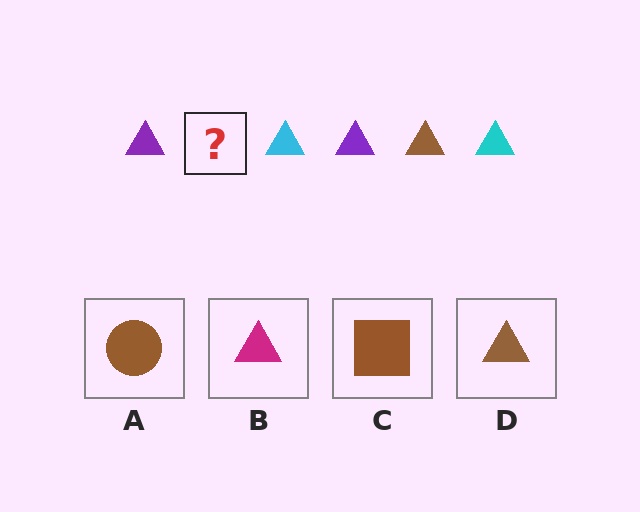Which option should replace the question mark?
Option D.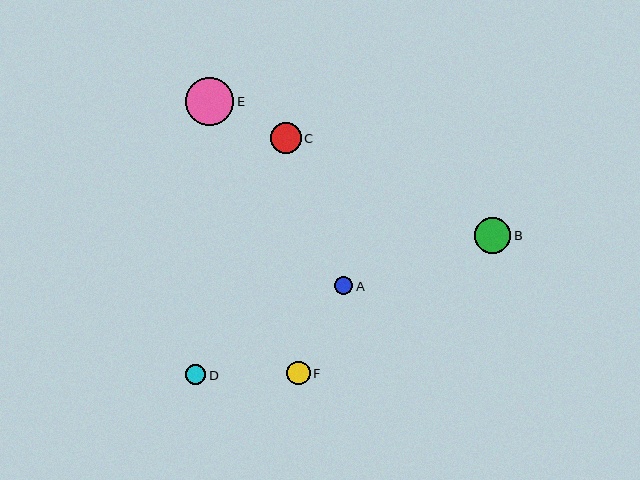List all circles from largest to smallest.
From largest to smallest: E, B, C, F, D, A.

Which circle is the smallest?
Circle A is the smallest with a size of approximately 18 pixels.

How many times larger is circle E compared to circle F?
Circle E is approximately 2.1 times the size of circle F.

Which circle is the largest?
Circle E is the largest with a size of approximately 48 pixels.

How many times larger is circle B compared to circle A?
Circle B is approximately 2.0 times the size of circle A.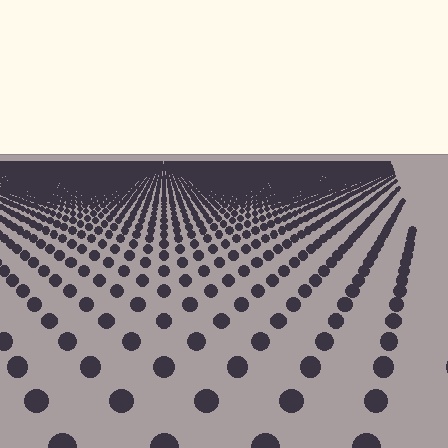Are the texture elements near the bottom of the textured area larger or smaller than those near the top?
Larger. Near the bottom, elements are closer to the viewer and appear at a bigger on-screen size.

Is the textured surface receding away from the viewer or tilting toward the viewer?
The surface is receding away from the viewer. Texture elements get smaller and denser toward the top.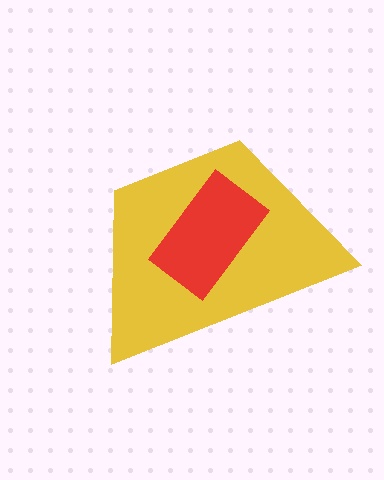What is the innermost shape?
The red rectangle.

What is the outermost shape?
The yellow trapezoid.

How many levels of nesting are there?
2.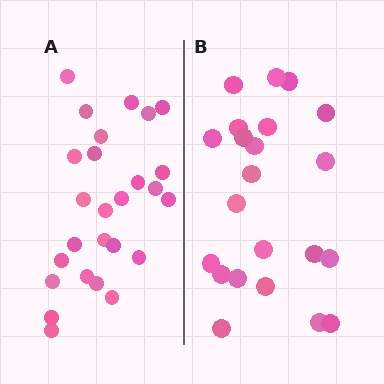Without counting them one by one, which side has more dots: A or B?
Region A (the left region) has more dots.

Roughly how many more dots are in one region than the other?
Region A has about 4 more dots than region B.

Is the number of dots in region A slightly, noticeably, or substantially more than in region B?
Region A has only slightly more — the two regions are fairly close. The ratio is roughly 1.2 to 1.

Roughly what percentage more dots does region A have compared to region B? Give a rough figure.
About 20% more.